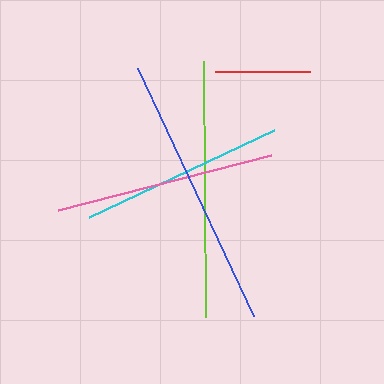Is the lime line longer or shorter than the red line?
The lime line is longer than the red line.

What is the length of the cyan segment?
The cyan segment is approximately 205 pixels long.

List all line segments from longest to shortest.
From longest to shortest: blue, lime, pink, cyan, red.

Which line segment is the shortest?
The red line is the shortest at approximately 96 pixels.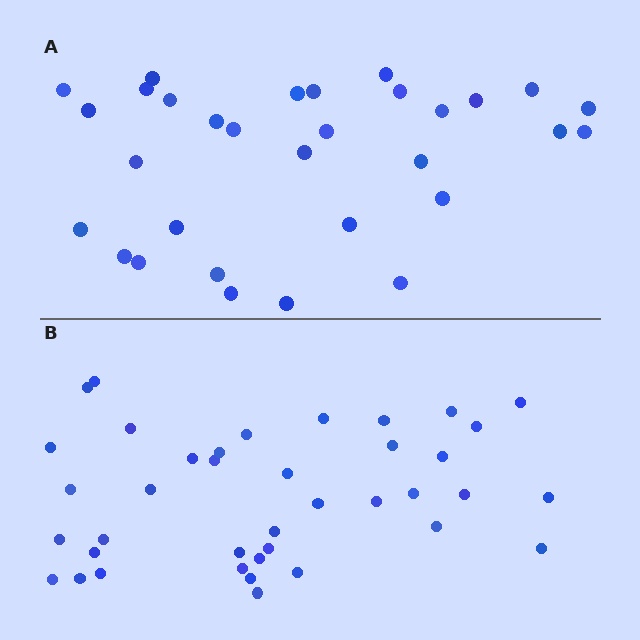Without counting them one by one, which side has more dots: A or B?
Region B (the bottom region) has more dots.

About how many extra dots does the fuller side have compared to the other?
Region B has roughly 8 or so more dots than region A.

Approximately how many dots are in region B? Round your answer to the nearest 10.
About 40 dots. (The exact count is 39, which rounds to 40.)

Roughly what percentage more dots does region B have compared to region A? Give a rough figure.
About 25% more.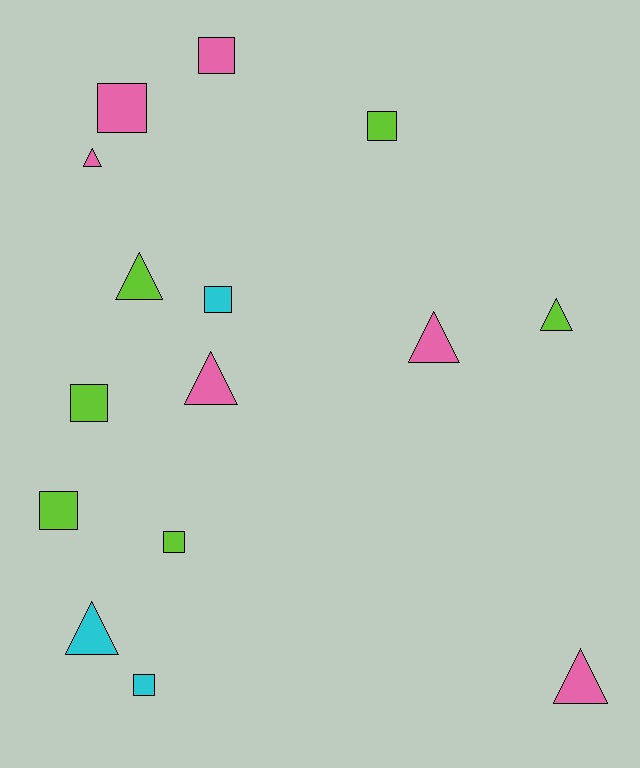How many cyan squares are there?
There are 2 cyan squares.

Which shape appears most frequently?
Square, with 8 objects.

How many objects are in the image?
There are 15 objects.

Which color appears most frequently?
Lime, with 6 objects.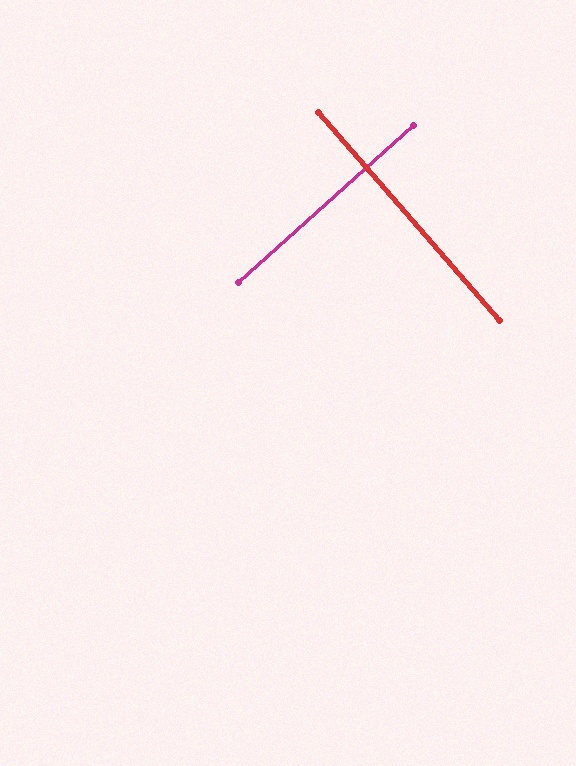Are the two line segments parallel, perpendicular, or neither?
Perpendicular — they meet at approximately 89°.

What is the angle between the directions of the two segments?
Approximately 89 degrees.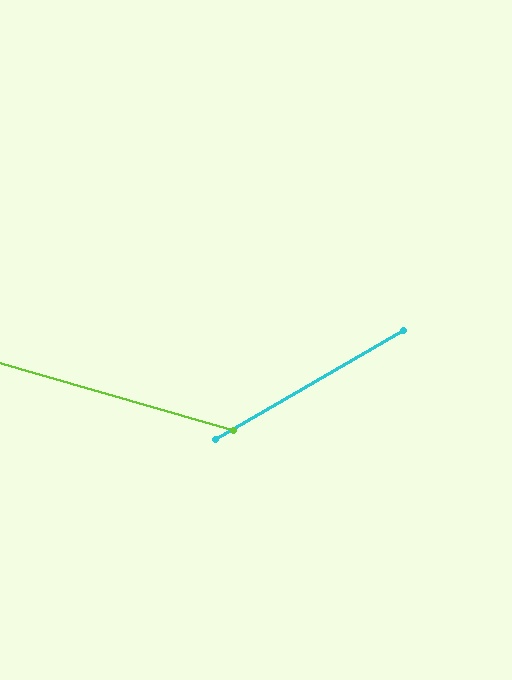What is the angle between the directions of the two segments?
Approximately 46 degrees.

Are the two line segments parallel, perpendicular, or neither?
Neither parallel nor perpendicular — they differ by about 46°.